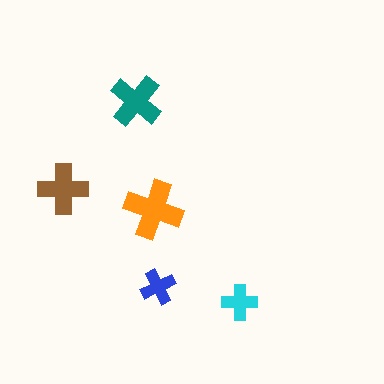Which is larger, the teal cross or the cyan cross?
The teal one.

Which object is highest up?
The teal cross is topmost.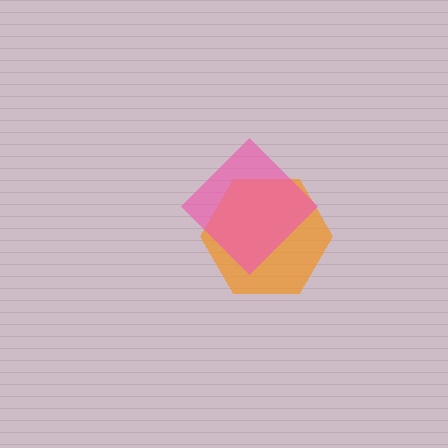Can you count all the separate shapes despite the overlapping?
Yes, there are 2 separate shapes.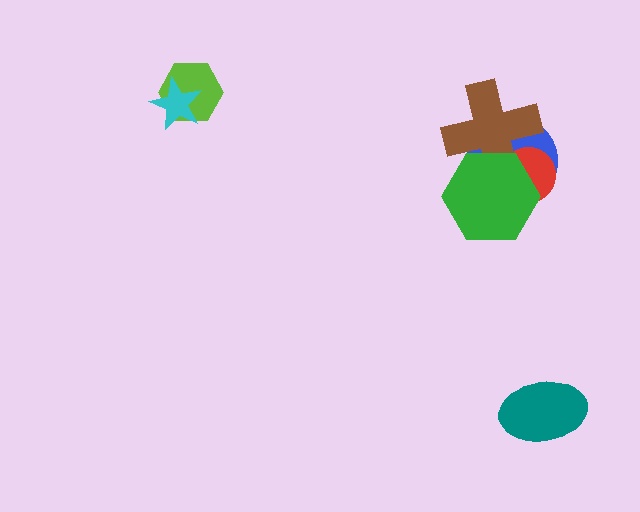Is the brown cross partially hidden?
Yes, it is partially covered by another shape.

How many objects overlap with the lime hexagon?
1 object overlaps with the lime hexagon.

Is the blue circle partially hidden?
Yes, it is partially covered by another shape.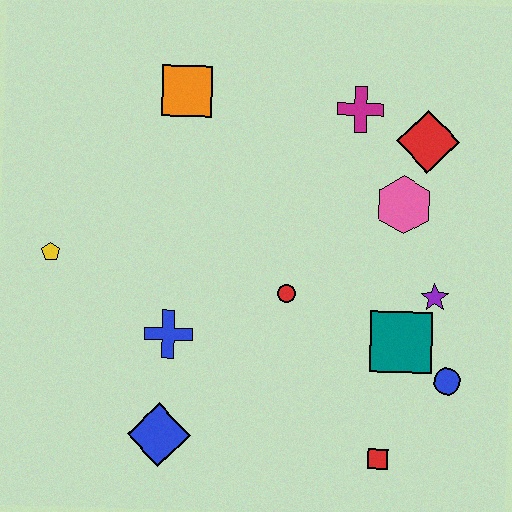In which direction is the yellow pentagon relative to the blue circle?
The yellow pentagon is to the left of the blue circle.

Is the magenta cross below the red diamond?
No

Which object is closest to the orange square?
The magenta cross is closest to the orange square.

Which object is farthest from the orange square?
The red square is farthest from the orange square.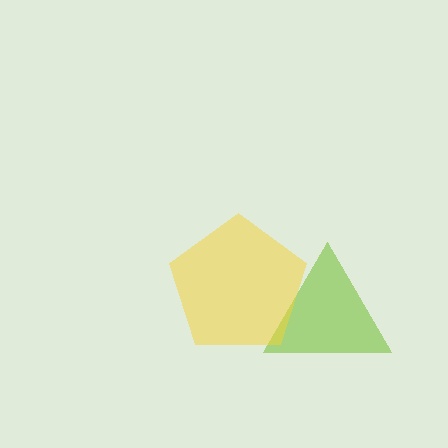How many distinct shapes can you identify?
There are 2 distinct shapes: a lime triangle, a yellow pentagon.